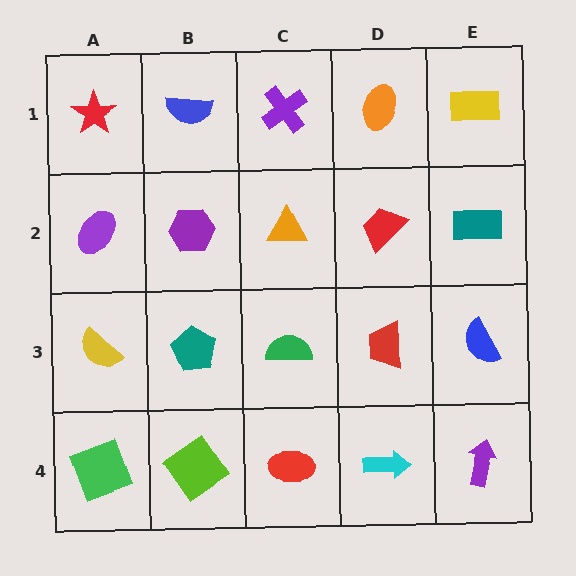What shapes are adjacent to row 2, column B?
A blue semicircle (row 1, column B), a teal pentagon (row 3, column B), a purple ellipse (row 2, column A), an orange triangle (row 2, column C).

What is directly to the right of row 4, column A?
A lime diamond.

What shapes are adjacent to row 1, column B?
A purple hexagon (row 2, column B), a red star (row 1, column A), a purple cross (row 1, column C).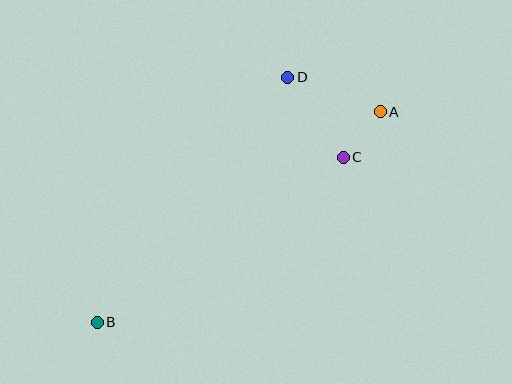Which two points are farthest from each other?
Points A and B are farthest from each other.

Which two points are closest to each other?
Points A and C are closest to each other.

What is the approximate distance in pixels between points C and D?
The distance between C and D is approximately 98 pixels.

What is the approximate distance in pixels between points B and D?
The distance between B and D is approximately 311 pixels.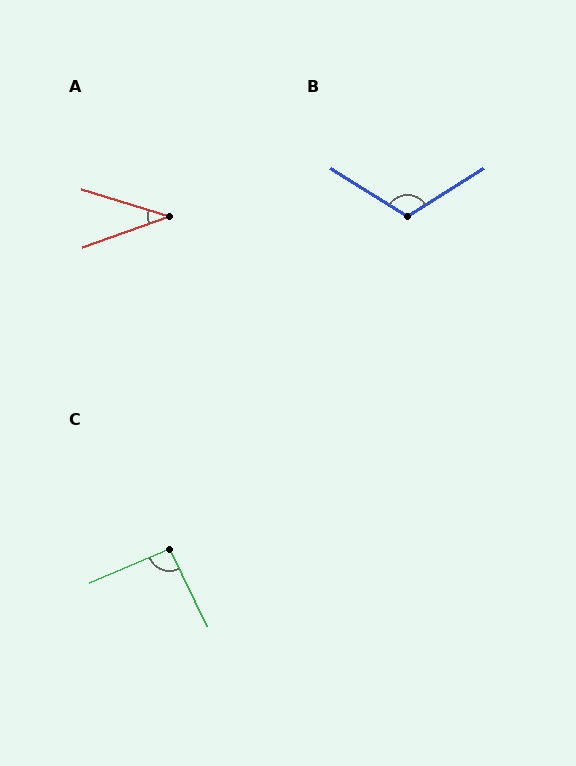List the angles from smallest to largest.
A (37°), C (93°), B (115°).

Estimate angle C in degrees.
Approximately 93 degrees.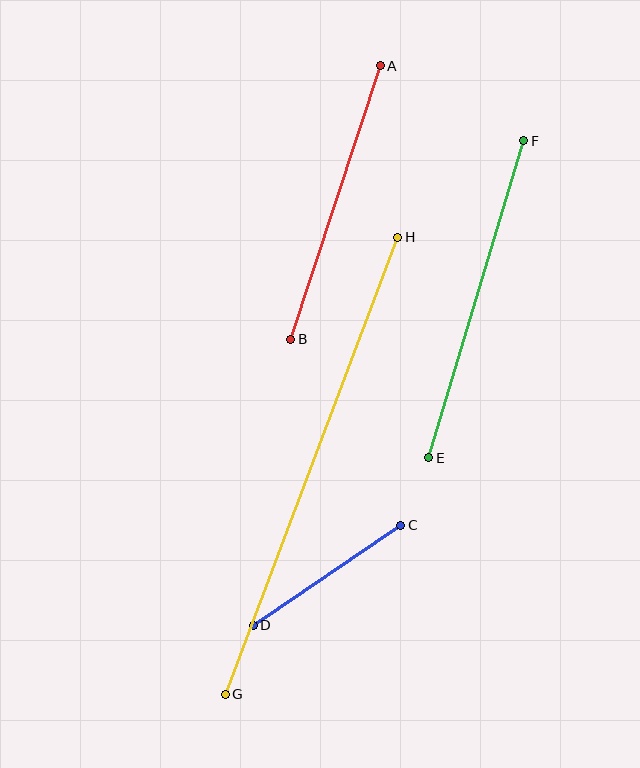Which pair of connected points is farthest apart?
Points G and H are farthest apart.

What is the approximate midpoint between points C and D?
The midpoint is at approximately (327, 575) pixels.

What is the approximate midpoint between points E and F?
The midpoint is at approximately (476, 299) pixels.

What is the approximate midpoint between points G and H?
The midpoint is at approximately (312, 466) pixels.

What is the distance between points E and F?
The distance is approximately 331 pixels.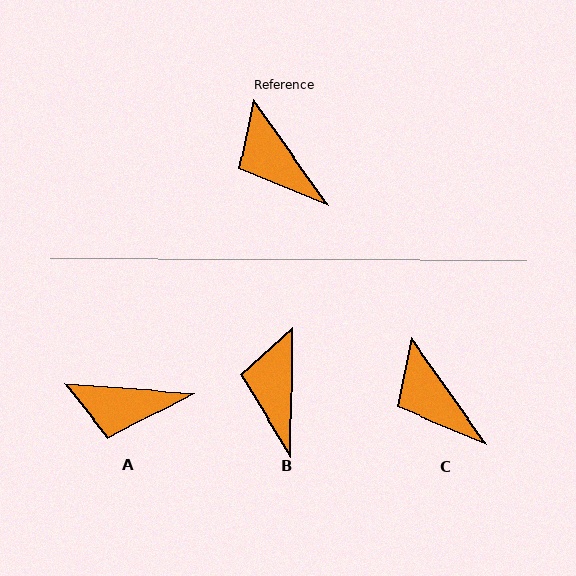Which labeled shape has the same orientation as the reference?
C.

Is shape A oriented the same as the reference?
No, it is off by about 50 degrees.